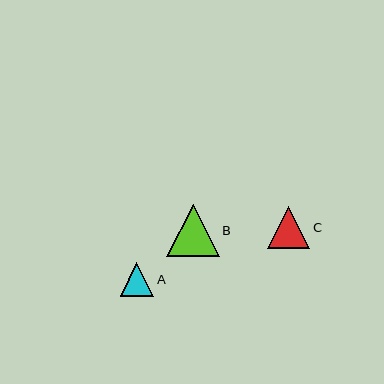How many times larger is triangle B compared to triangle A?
Triangle B is approximately 1.5 times the size of triangle A.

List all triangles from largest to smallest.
From largest to smallest: B, C, A.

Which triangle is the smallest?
Triangle A is the smallest with a size of approximately 34 pixels.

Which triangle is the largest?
Triangle B is the largest with a size of approximately 52 pixels.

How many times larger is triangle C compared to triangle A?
Triangle C is approximately 1.2 times the size of triangle A.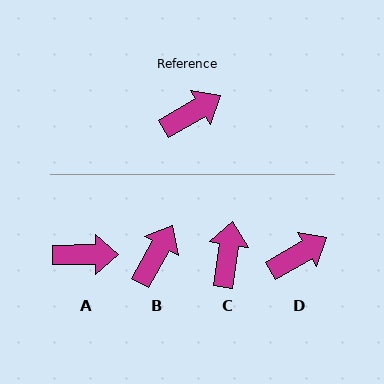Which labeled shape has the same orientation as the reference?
D.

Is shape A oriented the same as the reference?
No, it is off by about 30 degrees.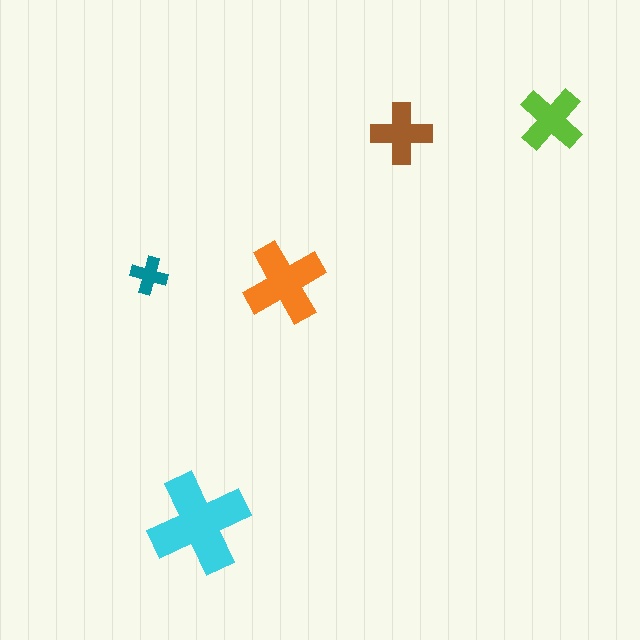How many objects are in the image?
There are 5 objects in the image.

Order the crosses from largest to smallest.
the cyan one, the orange one, the lime one, the brown one, the teal one.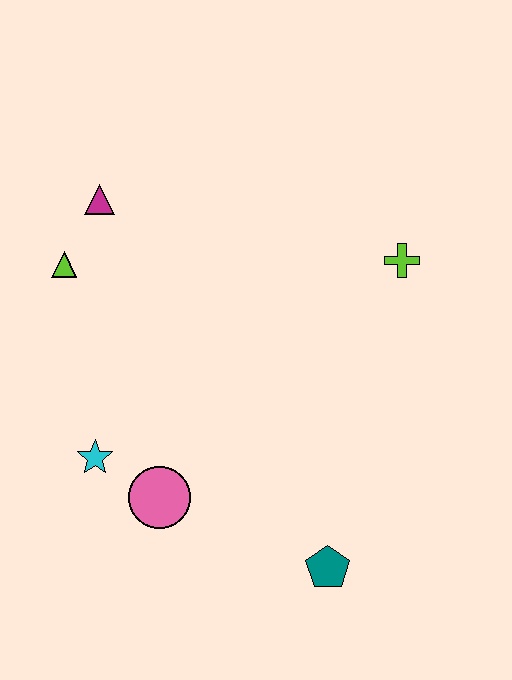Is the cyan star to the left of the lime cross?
Yes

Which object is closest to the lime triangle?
The magenta triangle is closest to the lime triangle.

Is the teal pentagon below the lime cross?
Yes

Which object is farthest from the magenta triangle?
The teal pentagon is farthest from the magenta triangle.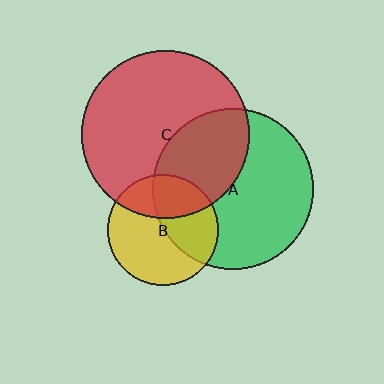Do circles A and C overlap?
Yes.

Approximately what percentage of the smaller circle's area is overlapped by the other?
Approximately 40%.